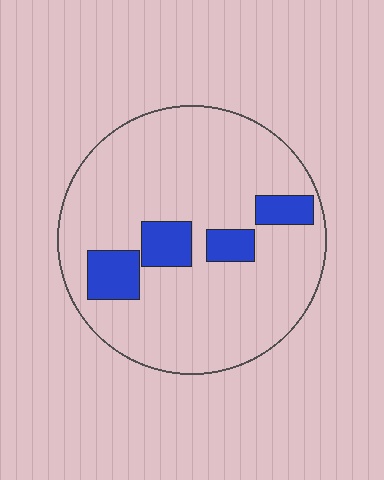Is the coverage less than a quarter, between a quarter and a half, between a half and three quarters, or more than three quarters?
Less than a quarter.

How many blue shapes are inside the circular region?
4.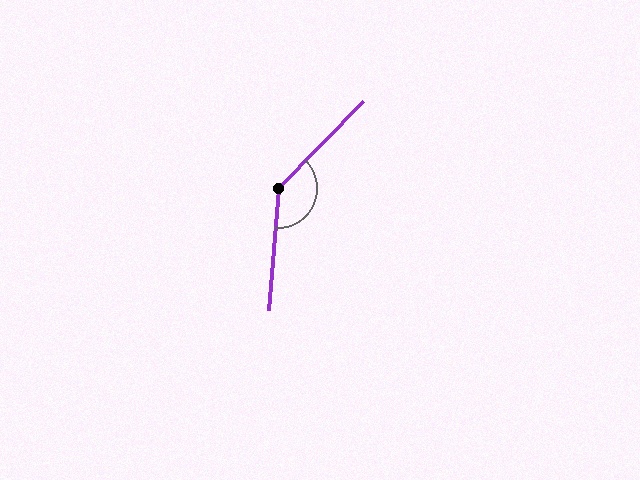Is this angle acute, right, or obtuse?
It is obtuse.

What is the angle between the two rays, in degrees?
Approximately 140 degrees.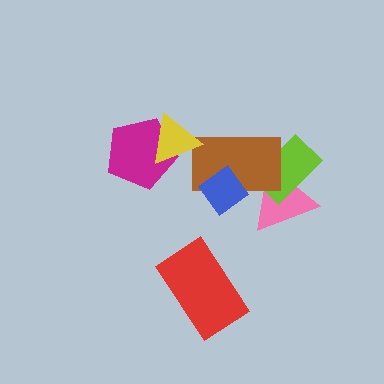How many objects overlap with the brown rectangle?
3 objects overlap with the brown rectangle.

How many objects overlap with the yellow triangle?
1 object overlaps with the yellow triangle.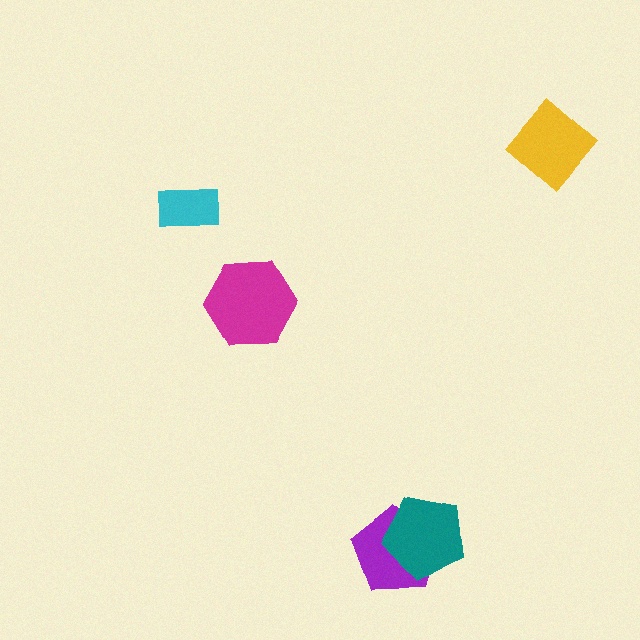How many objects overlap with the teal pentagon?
1 object overlaps with the teal pentagon.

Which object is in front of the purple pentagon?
The teal pentagon is in front of the purple pentagon.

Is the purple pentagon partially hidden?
Yes, it is partially covered by another shape.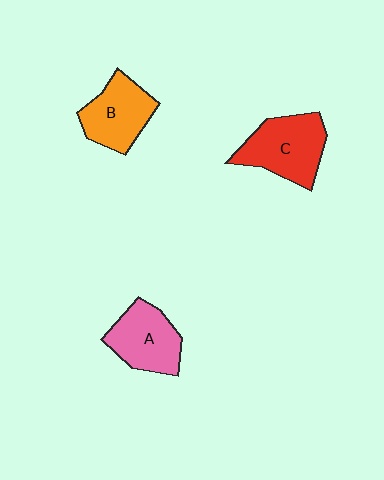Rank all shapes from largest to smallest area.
From largest to smallest: C (red), A (pink), B (orange).